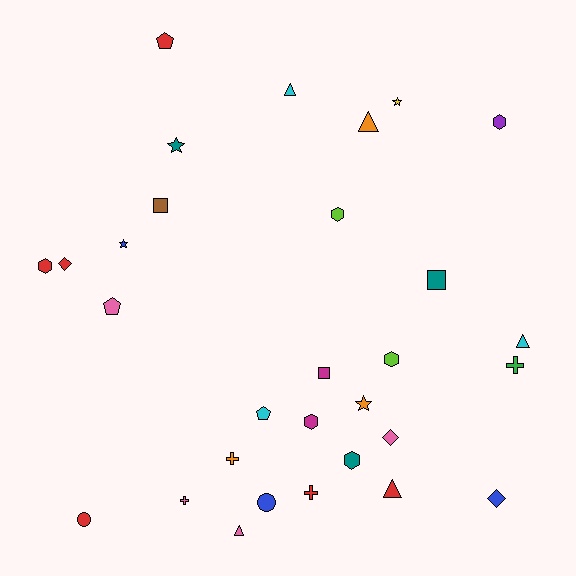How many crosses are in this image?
There are 4 crosses.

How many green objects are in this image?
There is 1 green object.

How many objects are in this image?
There are 30 objects.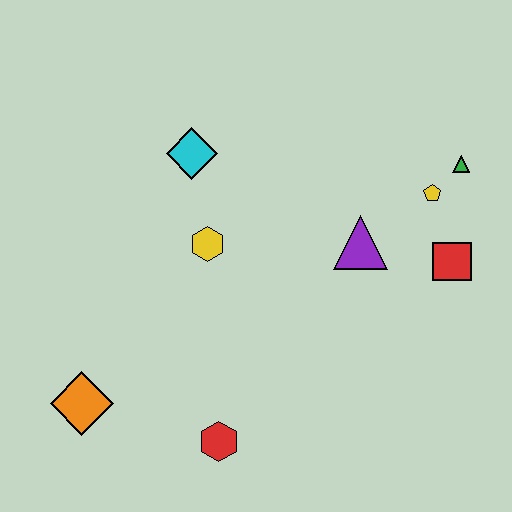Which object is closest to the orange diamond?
The red hexagon is closest to the orange diamond.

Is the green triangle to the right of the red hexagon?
Yes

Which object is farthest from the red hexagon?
The green triangle is farthest from the red hexagon.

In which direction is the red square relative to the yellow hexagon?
The red square is to the right of the yellow hexagon.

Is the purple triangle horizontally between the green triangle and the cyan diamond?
Yes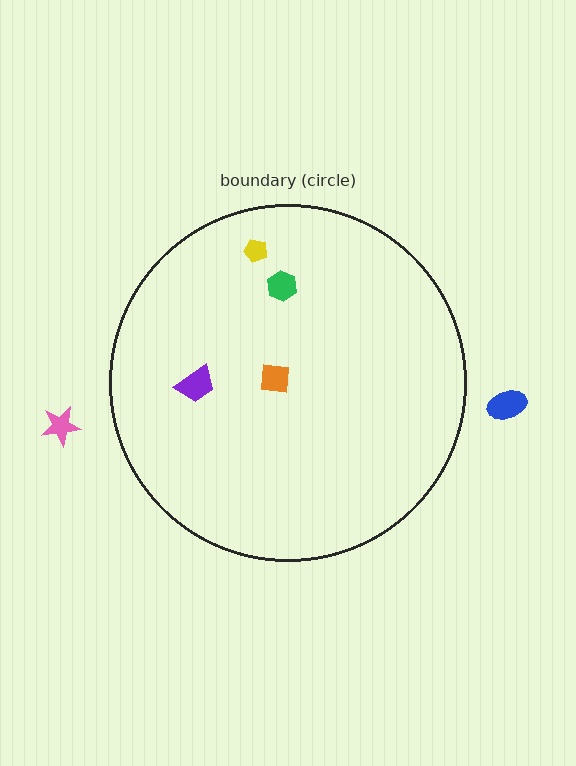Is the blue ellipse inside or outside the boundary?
Outside.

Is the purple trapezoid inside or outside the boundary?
Inside.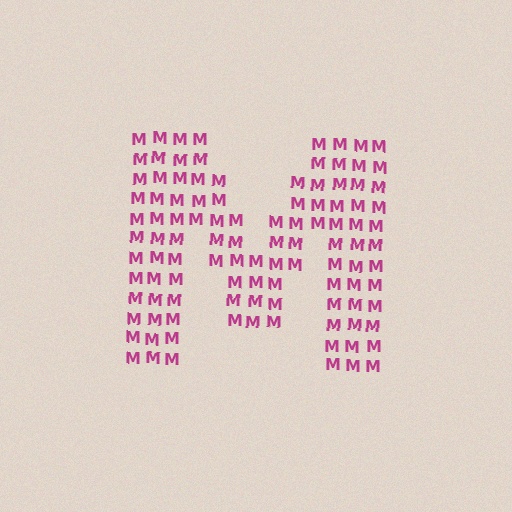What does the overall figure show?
The overall figure shows the letter M.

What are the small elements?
The small elements are letter M's.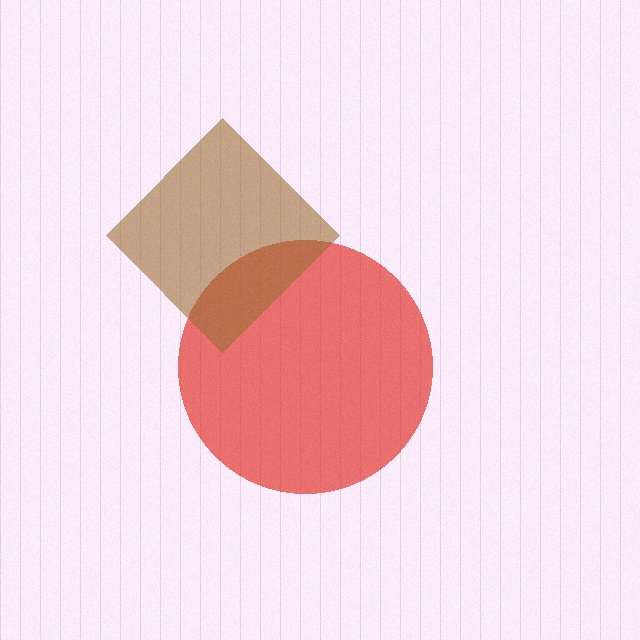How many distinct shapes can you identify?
There are 2 distinct shapes: a red circle, a brown diamond.